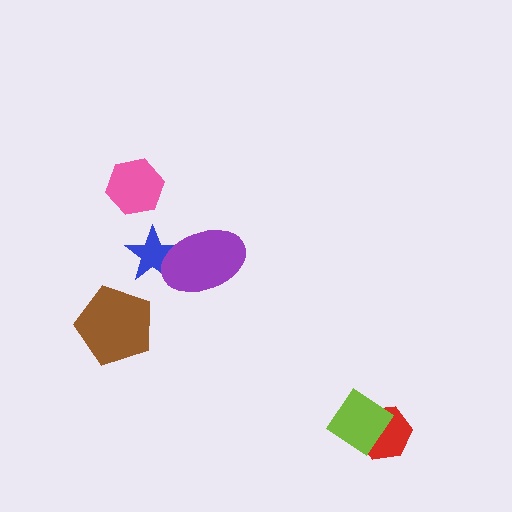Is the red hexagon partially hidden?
Yes, it is partially covered by another shape.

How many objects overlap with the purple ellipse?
1 object overlaps with the purple ellipse.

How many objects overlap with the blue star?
1 object overlaps with the blue star.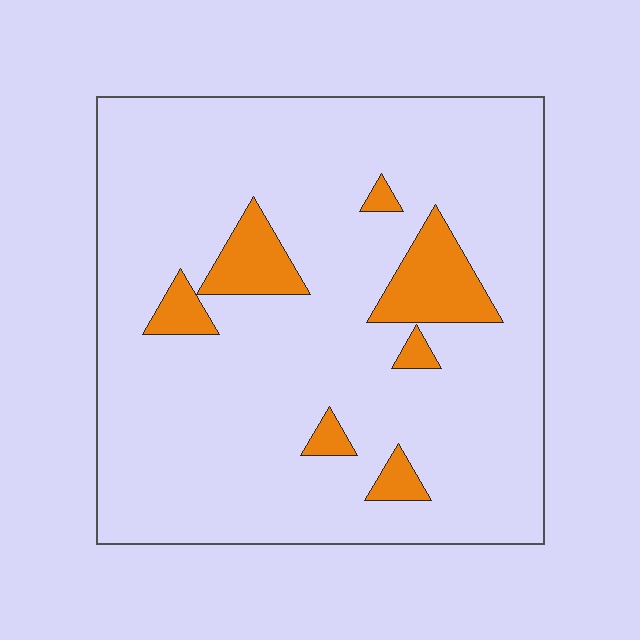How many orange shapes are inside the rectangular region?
7.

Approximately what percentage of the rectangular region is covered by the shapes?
Approximately 10%.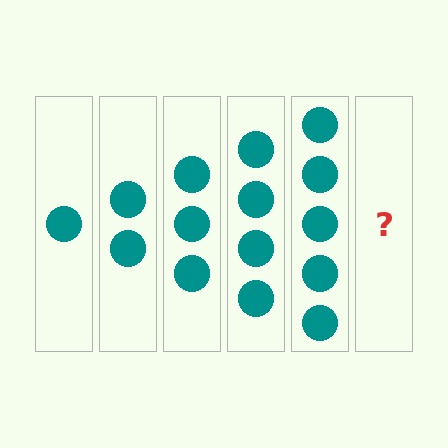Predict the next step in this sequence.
The next step is 6 circles.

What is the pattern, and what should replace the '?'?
The pattern is that each step adds one more circle. The '?' should be 6 circles.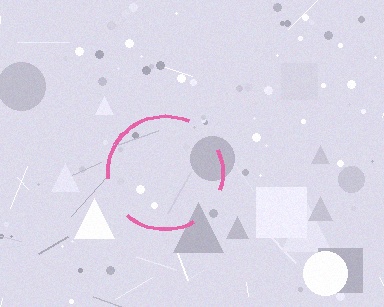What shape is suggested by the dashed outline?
The dashed outline suggests a circle.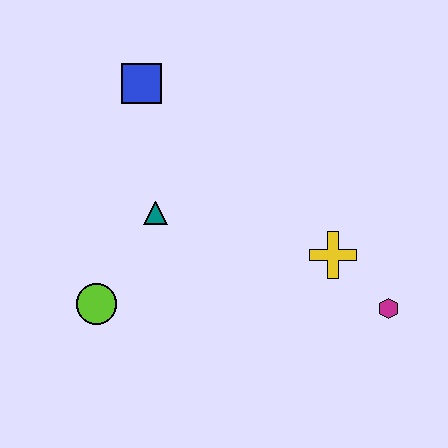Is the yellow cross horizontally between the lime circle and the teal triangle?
No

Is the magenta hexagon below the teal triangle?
Yes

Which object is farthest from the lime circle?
The magenta hexagon is farthest from the lime circle.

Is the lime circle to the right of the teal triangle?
No